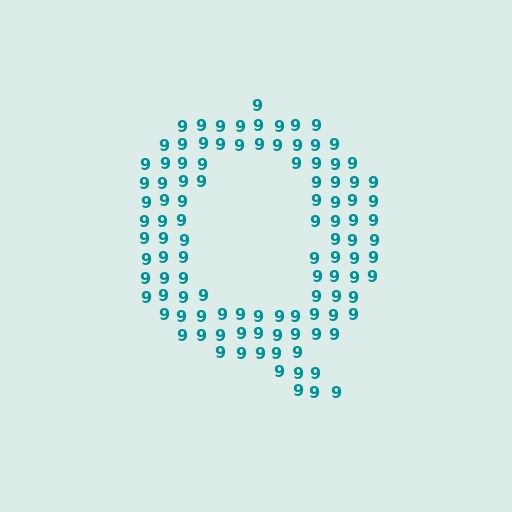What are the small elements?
The small elements are digit 9's.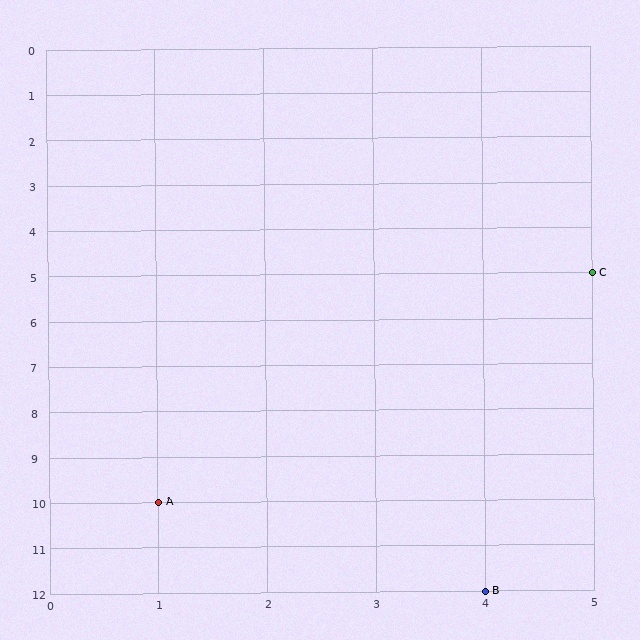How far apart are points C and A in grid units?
Points C and A are 4 columns and 5 rows apart (about 6.4 grid units diagonally).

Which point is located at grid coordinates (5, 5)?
Point C is at (5, 5).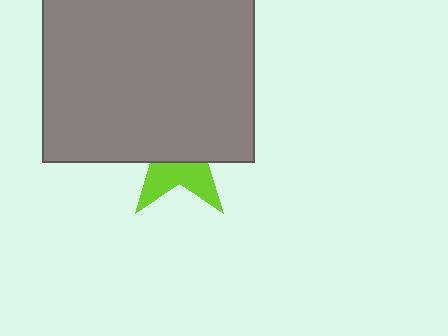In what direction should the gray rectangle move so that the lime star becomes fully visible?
The gray rectangle should move up. That is the shortest direction to clear the overlap and leave the lime star fully visible.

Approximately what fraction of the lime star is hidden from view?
Roughly 65% of the lime star is hidden behind the gray rectangle.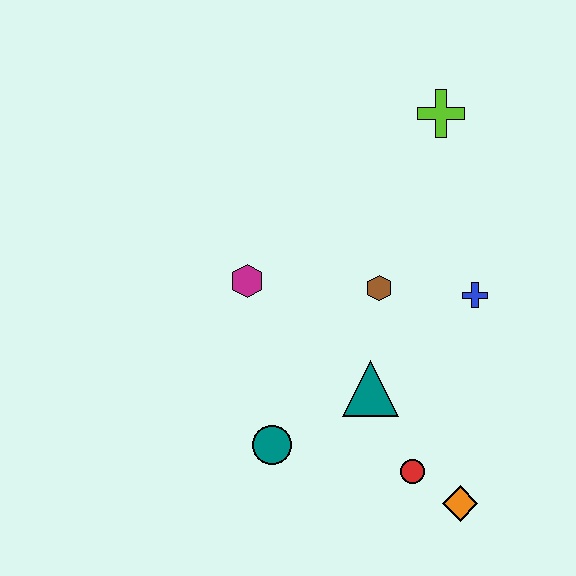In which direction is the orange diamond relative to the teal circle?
The orange diamond is to the right of the teal circle.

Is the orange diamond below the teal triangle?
Yes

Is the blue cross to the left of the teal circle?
No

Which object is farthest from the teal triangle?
The lime cross is farthest from the teal triangle.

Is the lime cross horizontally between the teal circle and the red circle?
No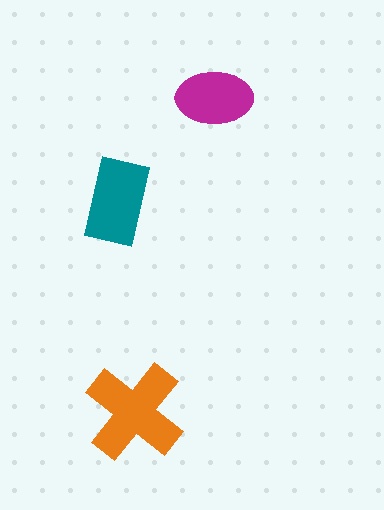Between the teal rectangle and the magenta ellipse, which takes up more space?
The teal rectangle.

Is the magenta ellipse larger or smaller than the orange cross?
Smaller.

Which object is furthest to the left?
The teal rectangle is leftmost.